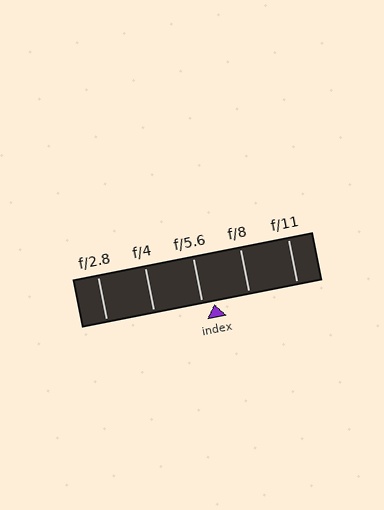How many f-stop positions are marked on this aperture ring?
There are 5 f-stop positions marked.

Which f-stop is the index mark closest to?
The index mark is closest to f/5.6.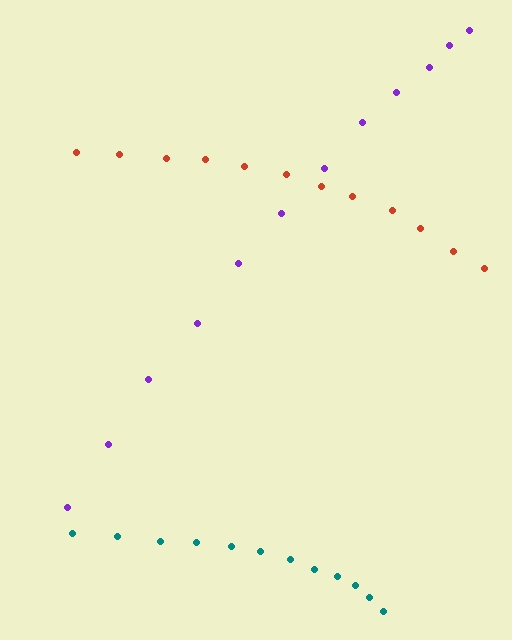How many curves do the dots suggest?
There are 3 distinct paths.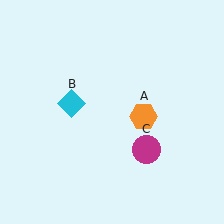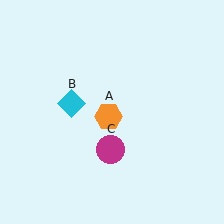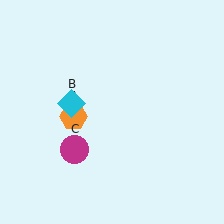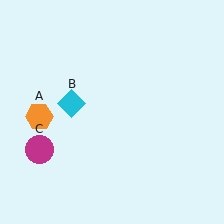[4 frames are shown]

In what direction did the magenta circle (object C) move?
The magenta circle (object C) moved left.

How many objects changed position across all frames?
2 objects changed position: orange hexagon (object A), magenta circle (object C).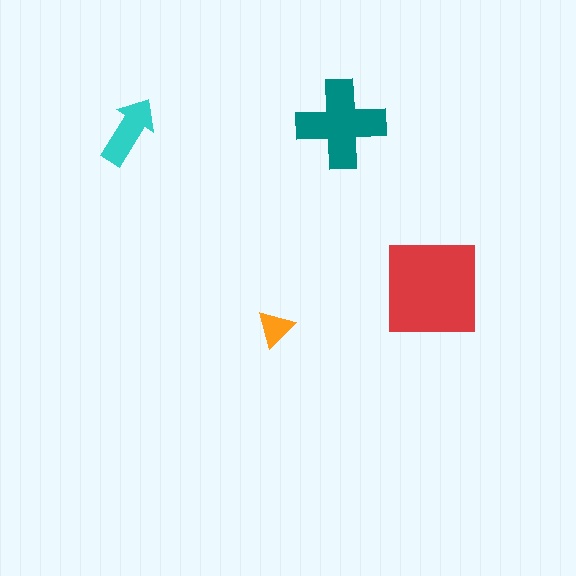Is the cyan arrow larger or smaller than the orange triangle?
Larger.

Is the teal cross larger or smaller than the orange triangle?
Larger.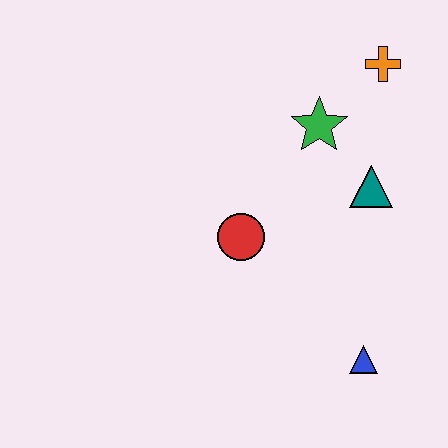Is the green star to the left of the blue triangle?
Yes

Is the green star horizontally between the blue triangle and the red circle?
Yes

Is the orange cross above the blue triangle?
Yes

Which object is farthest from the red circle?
The orange cross is farthest from the red circle.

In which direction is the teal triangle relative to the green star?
The teal triangle is below the green star.